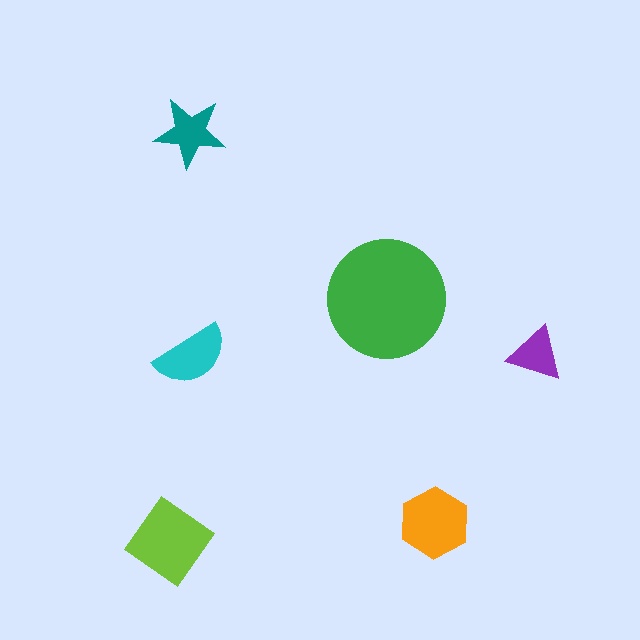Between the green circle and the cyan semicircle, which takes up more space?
The green circle.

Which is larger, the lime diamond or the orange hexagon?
The lime diamond.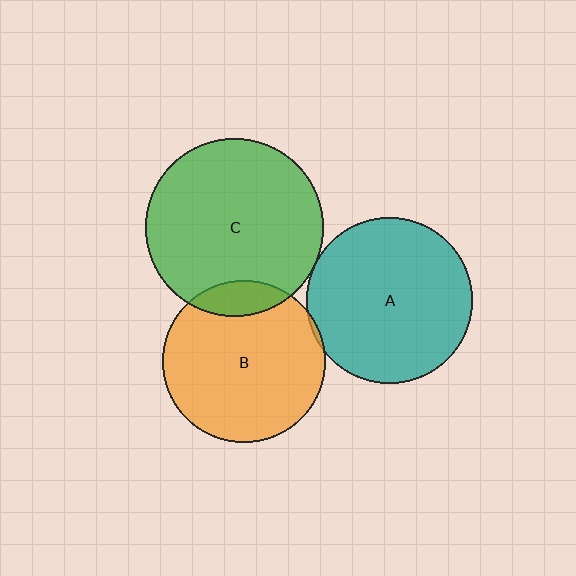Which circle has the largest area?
Circle C (green).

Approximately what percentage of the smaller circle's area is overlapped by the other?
Approximately 10%.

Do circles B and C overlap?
Yes.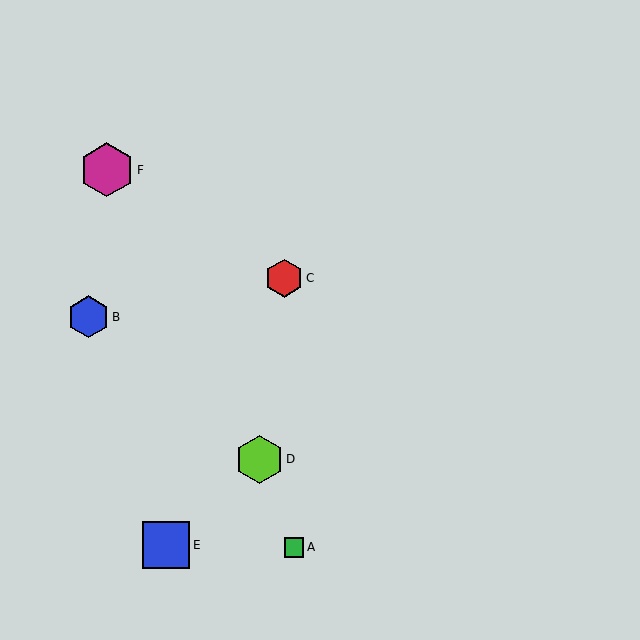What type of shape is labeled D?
Shape D is a lime hexagon.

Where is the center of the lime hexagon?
The center of the lime hexagon is at (259, 459).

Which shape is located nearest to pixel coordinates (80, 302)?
The blue hexagon (labeled B) at (88, 317) is nearest to that location.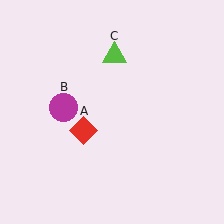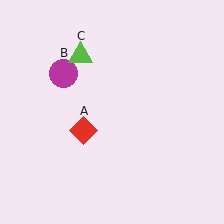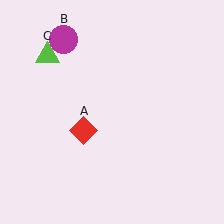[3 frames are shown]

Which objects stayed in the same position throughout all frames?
Red diamond (object A) remained stationary.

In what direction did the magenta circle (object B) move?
The magenta circle (object B) moved up.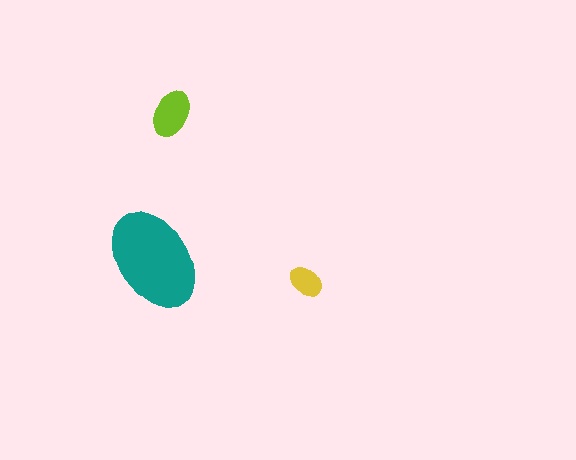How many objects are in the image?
There are 3 objects in the image.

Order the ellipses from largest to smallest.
the teal one, the lime one, the yellow one.